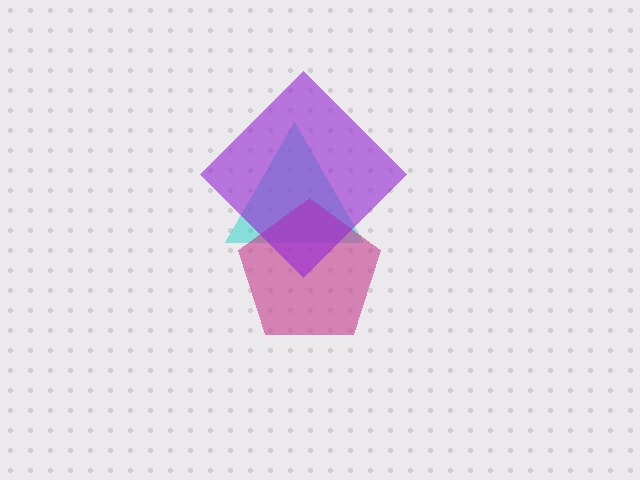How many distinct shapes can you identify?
There are 3 distinct shapes: a cyan triangle, a magenta pentagon, a purple diamond.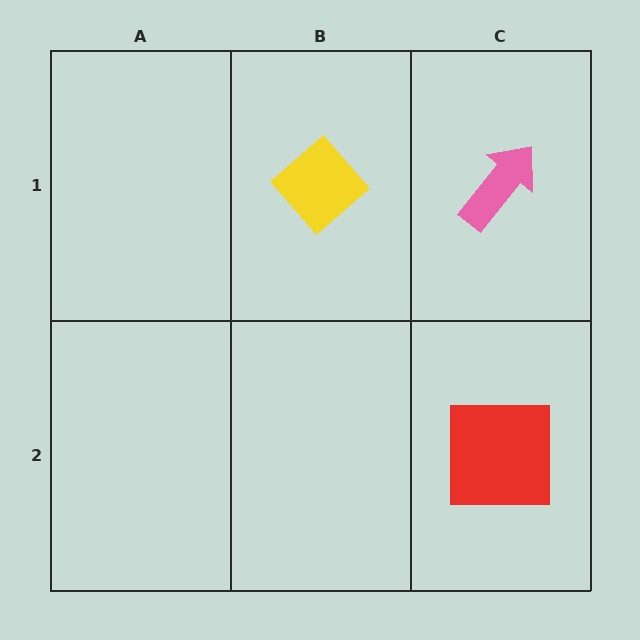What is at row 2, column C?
A red square.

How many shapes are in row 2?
1 shape.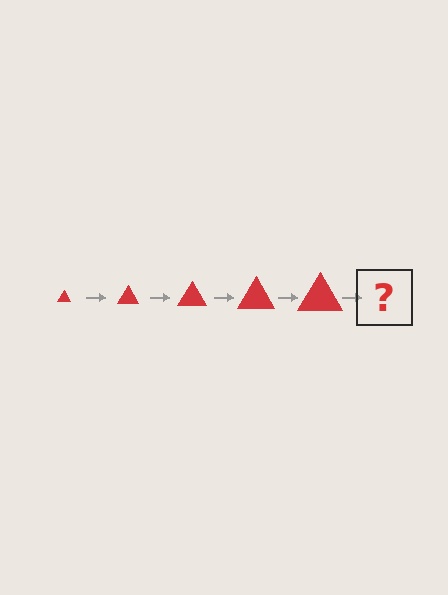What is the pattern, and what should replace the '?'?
The pattern is that the triangle gets progressively larger each step. The '?' should be a red triangle, larger than the previous one.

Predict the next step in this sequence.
The next step is a red triangle, larger than the previous one.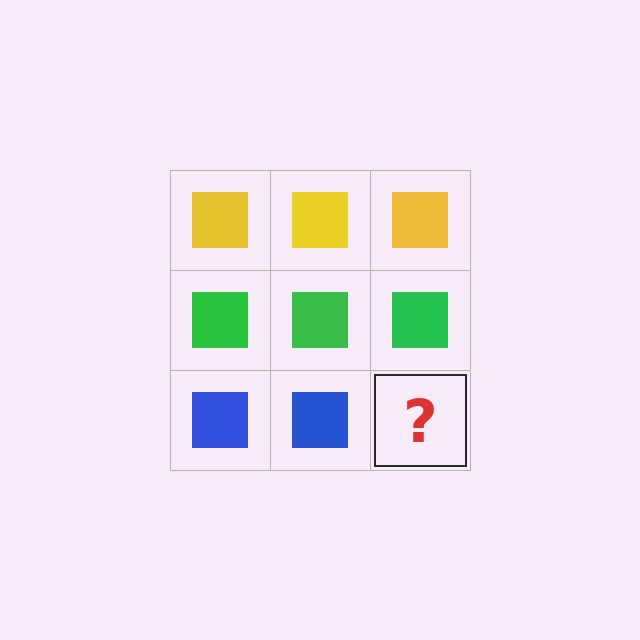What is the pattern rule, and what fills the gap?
The rule is that each row has a consistent color. The gap should be filled with a blue square.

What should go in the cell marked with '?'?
The missing cell should contain a blue square.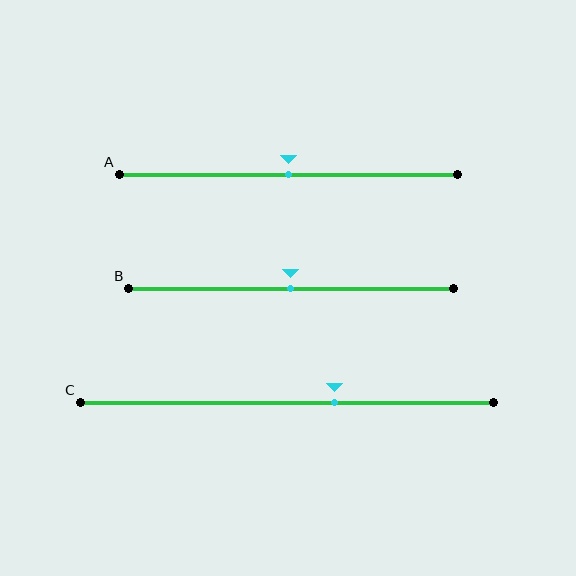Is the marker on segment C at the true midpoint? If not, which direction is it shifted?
No, the marker on segment C is shifted to the right by about 12% of the segment length.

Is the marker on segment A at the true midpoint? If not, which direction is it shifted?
Yes, the marker on segment A is at the true midpoint.